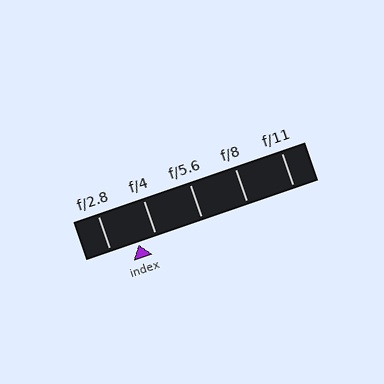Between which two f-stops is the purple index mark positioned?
The index mark is between f/2.8 and f/4.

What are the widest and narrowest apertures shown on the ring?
The widest aperture shown is f/2.8 and the narrowest is f/11.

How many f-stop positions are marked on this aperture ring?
There are 5 f-stop positions marked.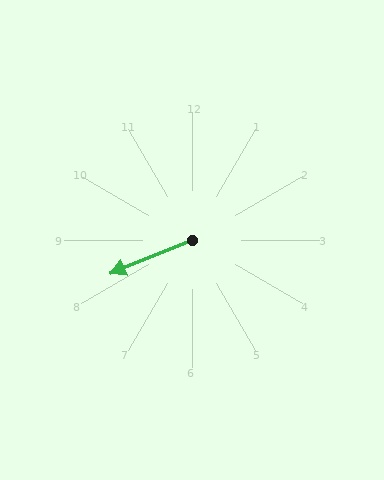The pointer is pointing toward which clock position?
Roughly 8 o'clock.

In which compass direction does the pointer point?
West.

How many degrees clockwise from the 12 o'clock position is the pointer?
Approximately 248 degrees.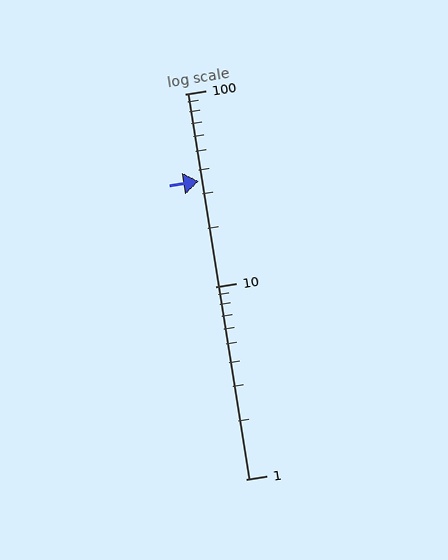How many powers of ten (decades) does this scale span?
The scale spans 2 decades, from 1 to 100.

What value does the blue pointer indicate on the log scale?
The pointer indicates approximately 35.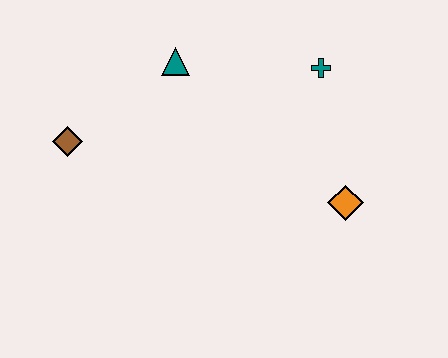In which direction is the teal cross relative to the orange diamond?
The teal cross is above the orange diamond.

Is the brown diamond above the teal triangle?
No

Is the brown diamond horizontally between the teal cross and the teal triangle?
No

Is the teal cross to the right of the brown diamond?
Yes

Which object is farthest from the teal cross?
The brown diamond is farthest from the teal cross.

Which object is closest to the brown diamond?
The teal triangle is closest to the brown diamond.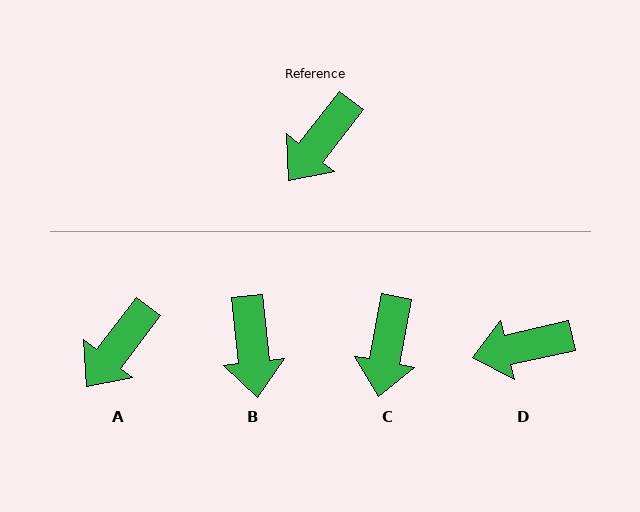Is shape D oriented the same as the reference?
No, it is off by about 40 degrees.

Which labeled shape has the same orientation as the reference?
A.